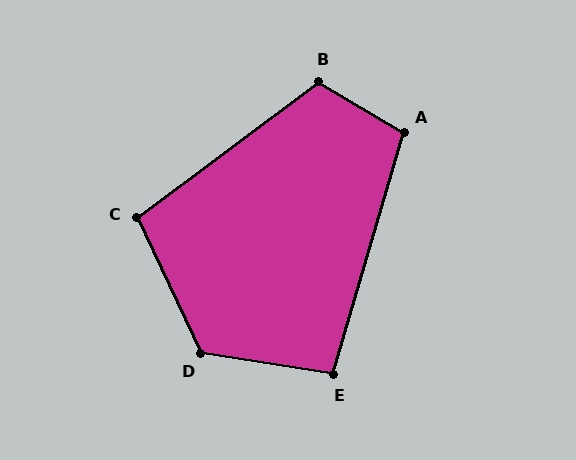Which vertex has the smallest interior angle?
E, at approximately 97 degrees.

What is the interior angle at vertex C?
Approximately 102 degrees (obtuse).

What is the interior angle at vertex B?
Approximately 112 degrees (obtuse).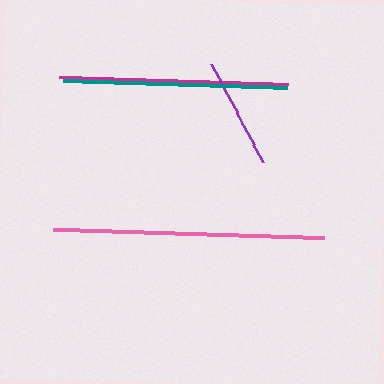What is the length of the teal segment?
The teal segment is approximately 223 pixels long.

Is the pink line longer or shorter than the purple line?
The pink line is longer than the purple line.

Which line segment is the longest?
The pink line is the longest at approximately 271 pixels.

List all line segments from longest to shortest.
From longest to shortest: pink, magenta, teal, purple.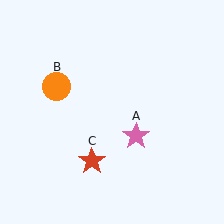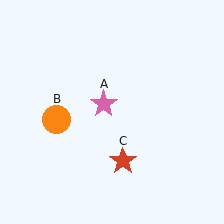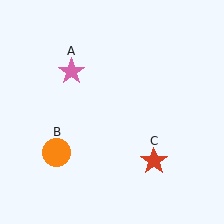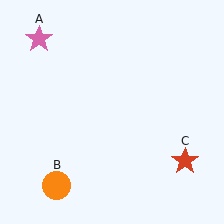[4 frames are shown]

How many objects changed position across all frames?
3 objects changed position: pink star (object A), orange circle (object B), red star (object C).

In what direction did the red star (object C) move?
The red star (object C) moved right.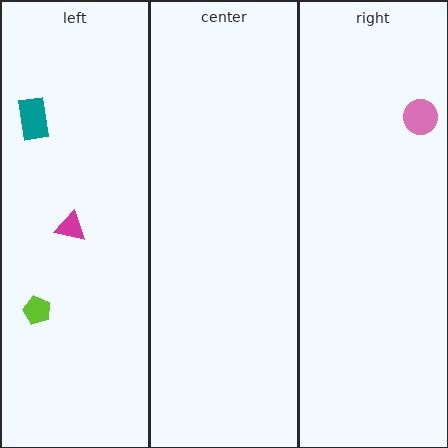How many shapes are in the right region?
1.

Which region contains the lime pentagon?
The left region.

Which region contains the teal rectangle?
The left region.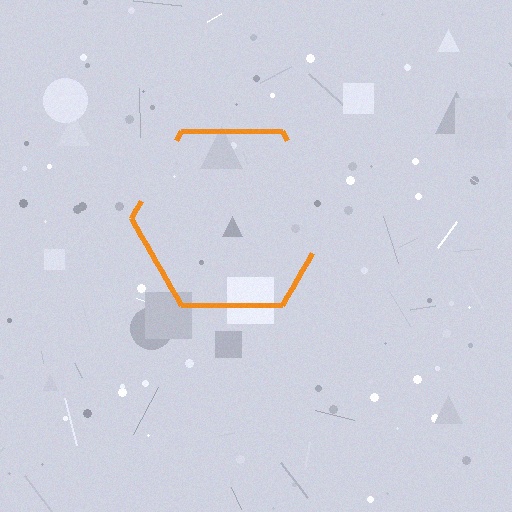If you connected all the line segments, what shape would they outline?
They would outline a hexagon.